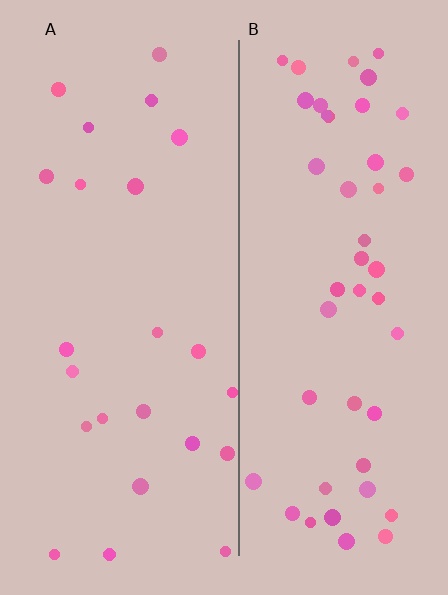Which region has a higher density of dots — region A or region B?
B (the right).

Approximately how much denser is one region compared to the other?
Approximately 2.0× — region B over region A.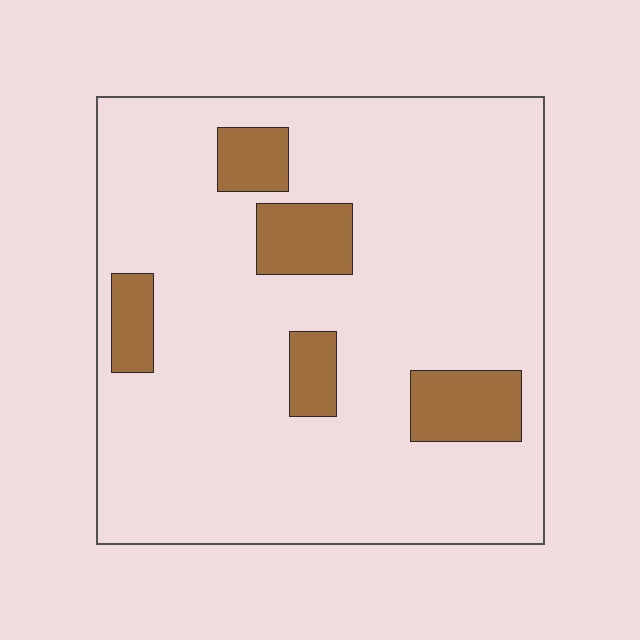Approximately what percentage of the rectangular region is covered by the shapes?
Approximately 15%.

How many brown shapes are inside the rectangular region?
5.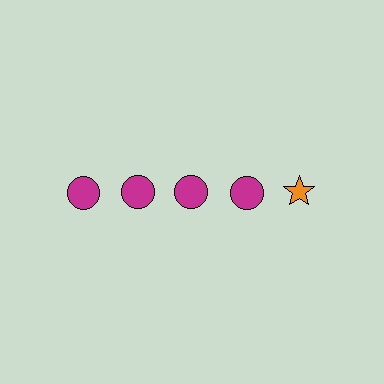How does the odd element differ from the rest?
It differs in both color (orange instead of magenta) and shape (star instead of circle).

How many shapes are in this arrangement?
There are 5 shapes arranged in a grid pattern.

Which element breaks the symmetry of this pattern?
The orange star in the top row, rightmost column breaks the symmetry. All other shapes are magenta circles.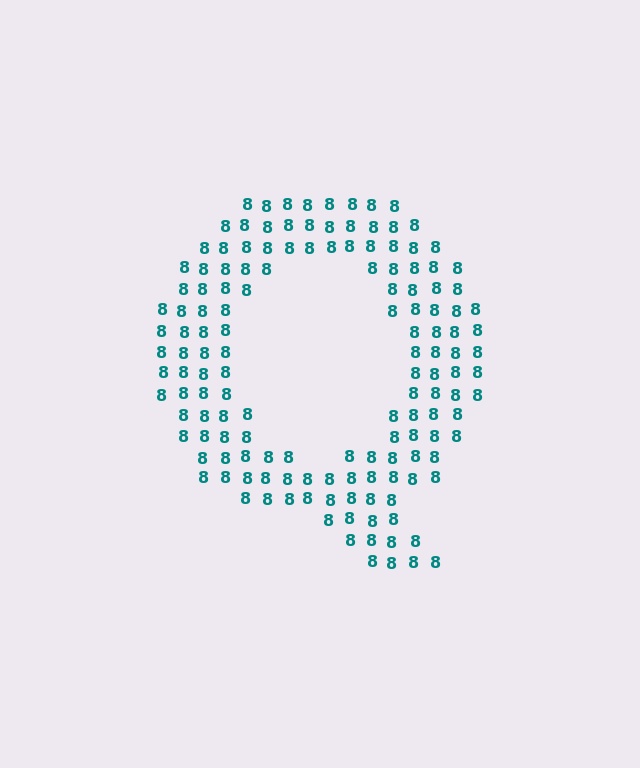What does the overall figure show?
The overall figure shows the letter Q.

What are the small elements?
The small elements are digit 8's.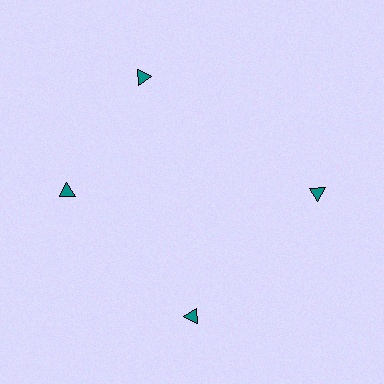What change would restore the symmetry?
The symmetry would be restored by rotating it back into even spacing with its neighbors so that all 4 triangles sit at equal angles and equal distance from the center.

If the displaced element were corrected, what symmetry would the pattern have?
It would have 4-fold rotational symmetry — the pattern would map onto itself every 90 degrees.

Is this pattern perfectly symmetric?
No. The 4 teal triangles are arranged in a ring, but one element near the 12 o'clock position is rotated out of alignment along the ring, breaking the 4-fold rotational symmetry.